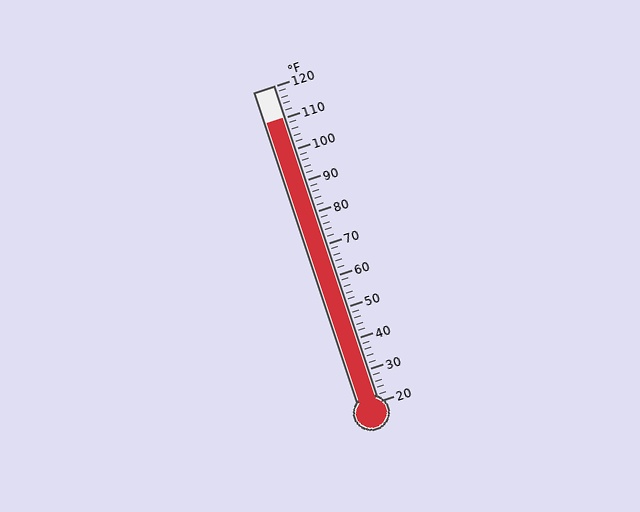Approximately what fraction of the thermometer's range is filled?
The thermometer is filled to approximately 90% of its range.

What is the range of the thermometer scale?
The thermometer scale ranges from 20°F to 120°F.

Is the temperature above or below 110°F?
The temperature is at 110°F.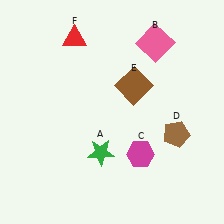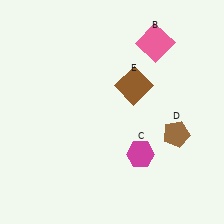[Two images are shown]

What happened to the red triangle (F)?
The red triangle (F) was removed in Image 2. It was in the top-left area of Image 1.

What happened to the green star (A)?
The green star (A) was removed in Image 2. It was in the bottom-left area of Image 1.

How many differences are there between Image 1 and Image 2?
There are 2 differences between the two images.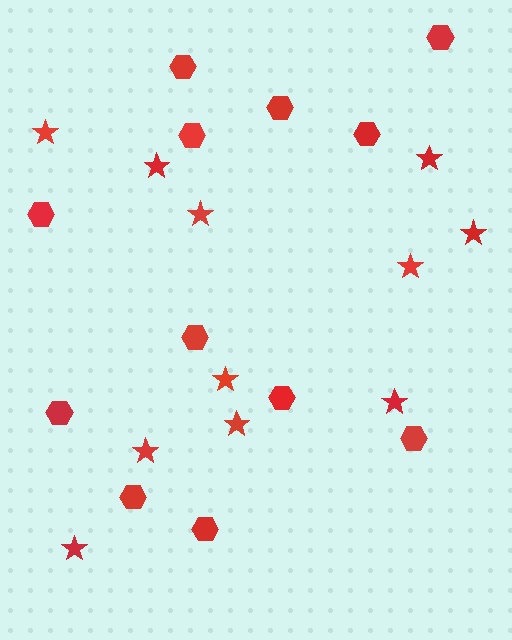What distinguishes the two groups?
There are 2 groups: one group of hexagons (12) and one group of stars (11).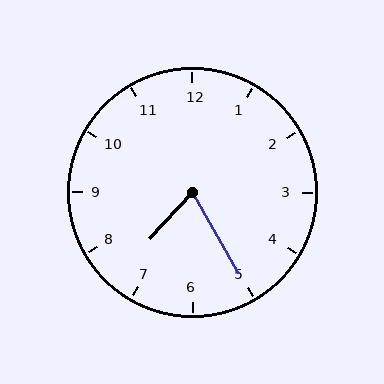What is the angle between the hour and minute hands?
Approximately 72 degrees.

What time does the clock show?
7:25.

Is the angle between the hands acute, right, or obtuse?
It is acute.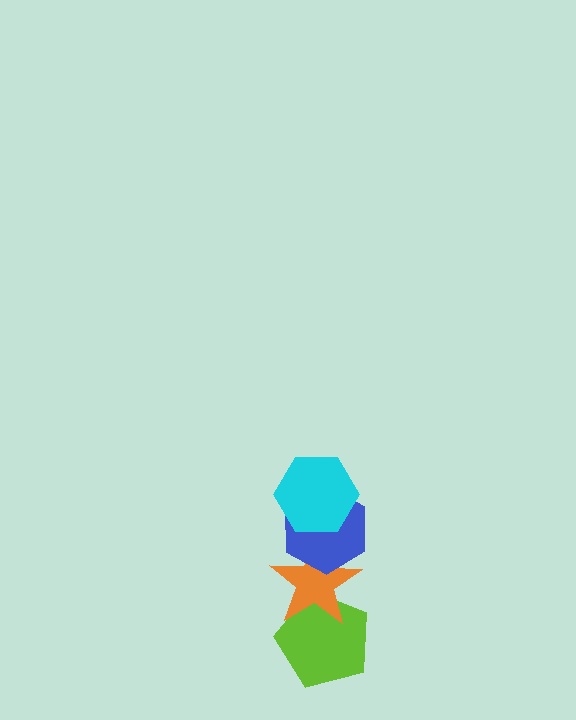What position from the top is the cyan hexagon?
The cyan hexagon is 1st from the top.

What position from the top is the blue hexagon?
The blue hexagon is 2nd from the top.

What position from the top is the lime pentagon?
The lime pentagon is 4th from the top.